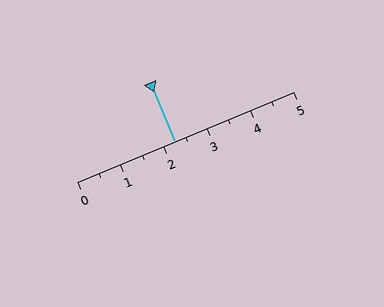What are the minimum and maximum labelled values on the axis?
The axis runs from 0 to 5.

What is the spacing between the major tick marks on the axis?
The major ticks are spaced 1 apart.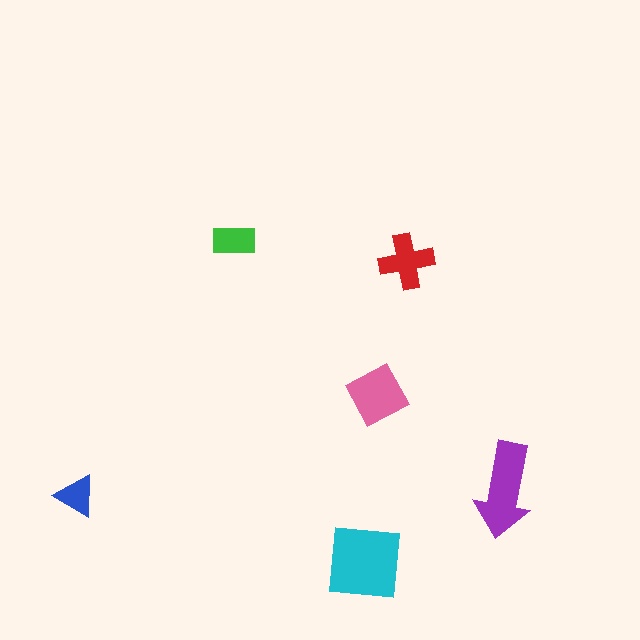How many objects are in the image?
There are 6 objects in the image.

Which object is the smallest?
The blue triangle.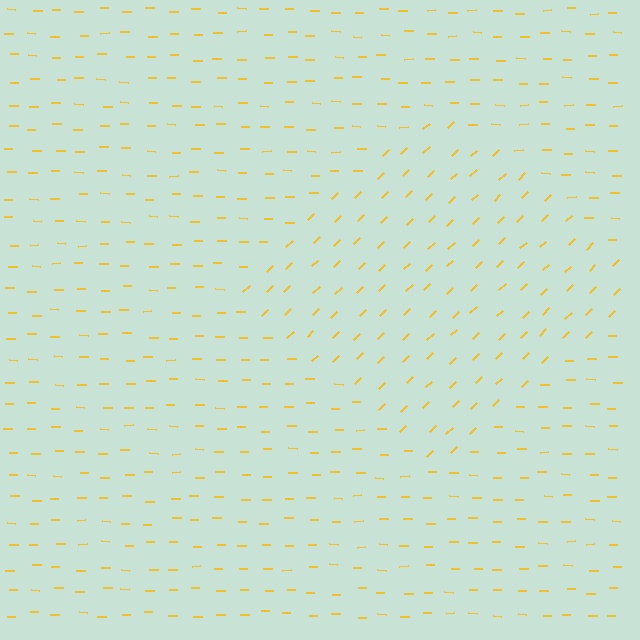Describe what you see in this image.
The image is filled with small yellow line segments. A diamond region in the image has lines oriented differently from the surrounding lines, creating a visible texture boundary.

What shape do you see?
I see a diamond.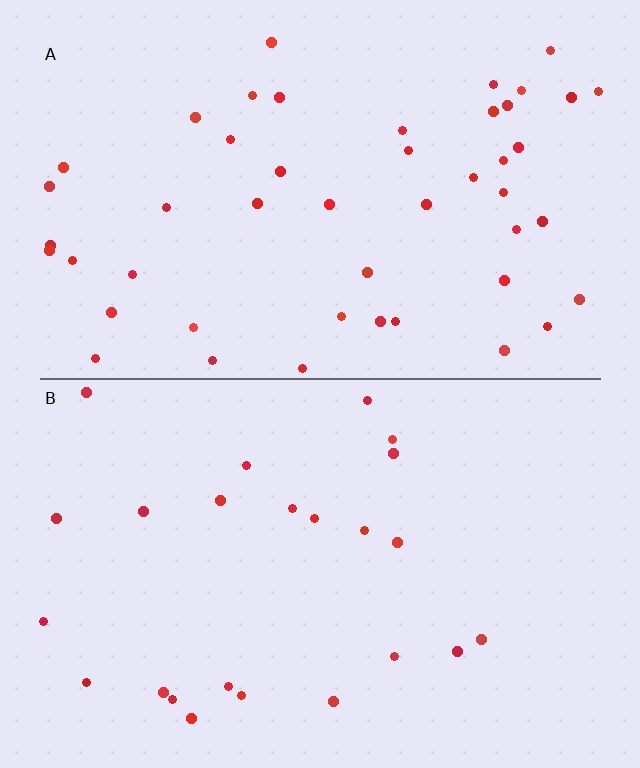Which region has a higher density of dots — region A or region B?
A (the top).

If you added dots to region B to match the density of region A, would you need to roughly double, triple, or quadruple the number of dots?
Approximately double.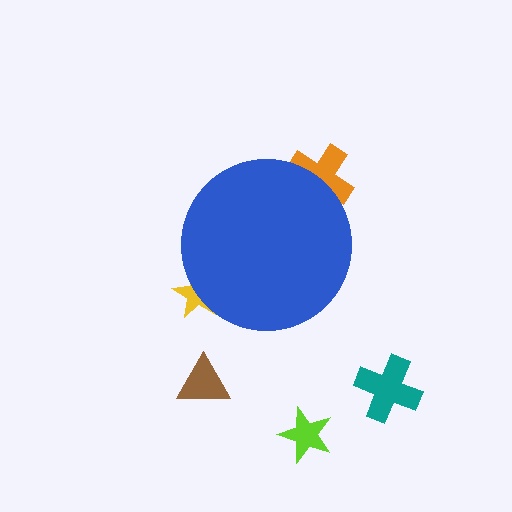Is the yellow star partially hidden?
Yes, the yellow star is partially hidden behind the blue circle.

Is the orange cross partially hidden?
Yes, the orange cross is partially hidden behind the blue circle.